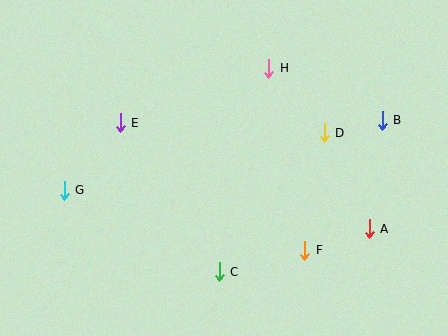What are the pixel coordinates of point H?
Point H is at (269, 68).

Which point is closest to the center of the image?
Point C at (219, 272) is closest to the center.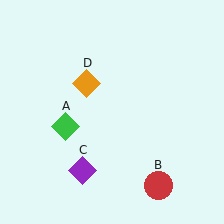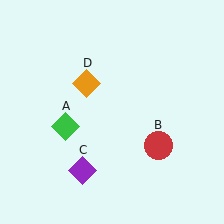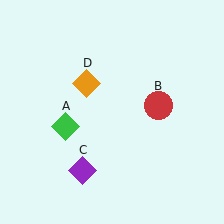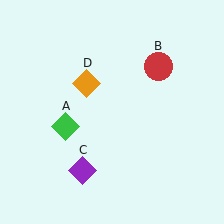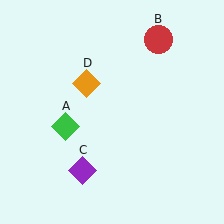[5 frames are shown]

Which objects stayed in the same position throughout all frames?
Green diamond (object A) and purple diamond (object C) and orange diamond (object D) remained stationary.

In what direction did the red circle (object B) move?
The red circle (object B) moved up.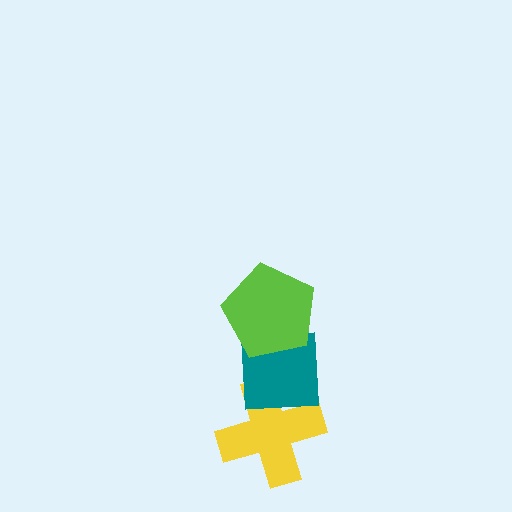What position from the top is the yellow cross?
The yellow cross is 3rd from the top.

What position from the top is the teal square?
The teal square is 2nd from the top.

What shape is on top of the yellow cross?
The teal square is on top of the yellow cross.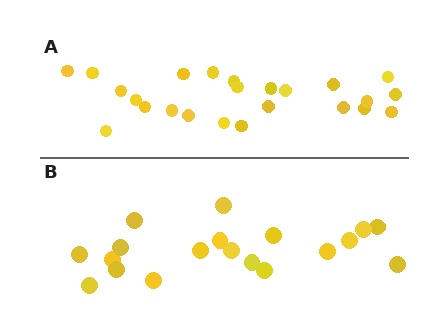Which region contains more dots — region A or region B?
Region A (the top region) has more dots.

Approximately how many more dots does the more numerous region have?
Region A has about 5 more dots than region B.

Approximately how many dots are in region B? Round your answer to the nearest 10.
About 20 dots. (The exact count is 19, which rounds to 20.)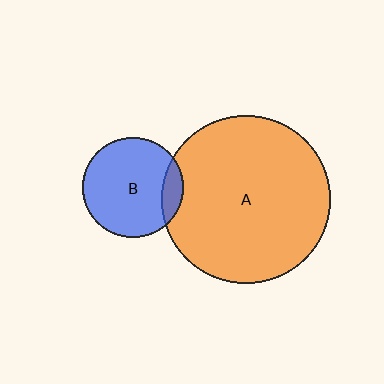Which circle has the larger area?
Circle A (orange).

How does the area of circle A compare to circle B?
Approximately 2.8 times.